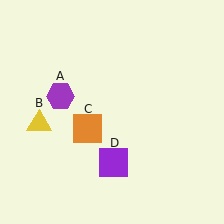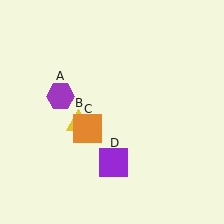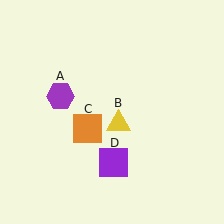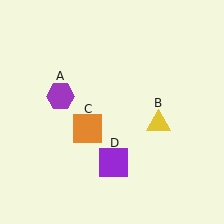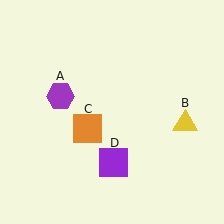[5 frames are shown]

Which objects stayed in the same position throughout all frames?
Purple hexagon (object A) and orange square (object C) and purple square (object D) remained stationary.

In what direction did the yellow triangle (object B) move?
The yellow triangle (object B) moved right.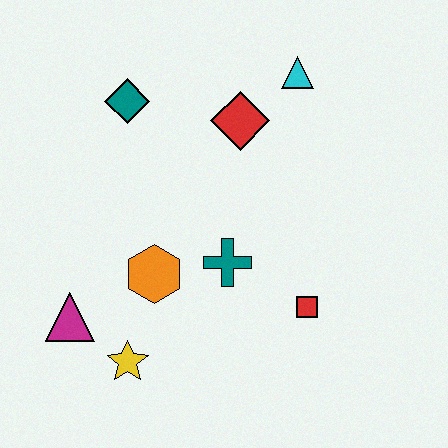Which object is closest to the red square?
The teal cross is closest to the red square.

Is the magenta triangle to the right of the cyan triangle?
No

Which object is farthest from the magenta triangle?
The cyan triangle is farthest from the magenta triangle.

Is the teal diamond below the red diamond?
No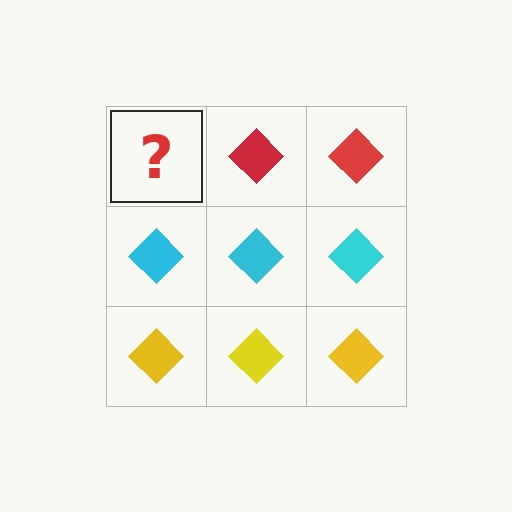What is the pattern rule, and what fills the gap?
The rule is that each row has a consistent color. The gap should be filled with a red diamond.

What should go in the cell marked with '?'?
The missing cell should contain a red diamond.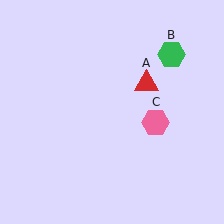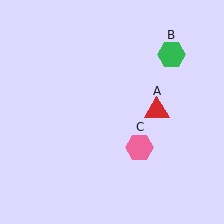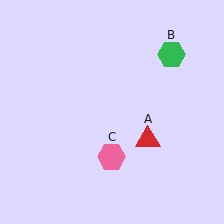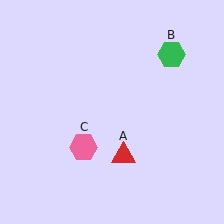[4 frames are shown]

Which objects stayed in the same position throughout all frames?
Green hexagon (object B) remained stationary.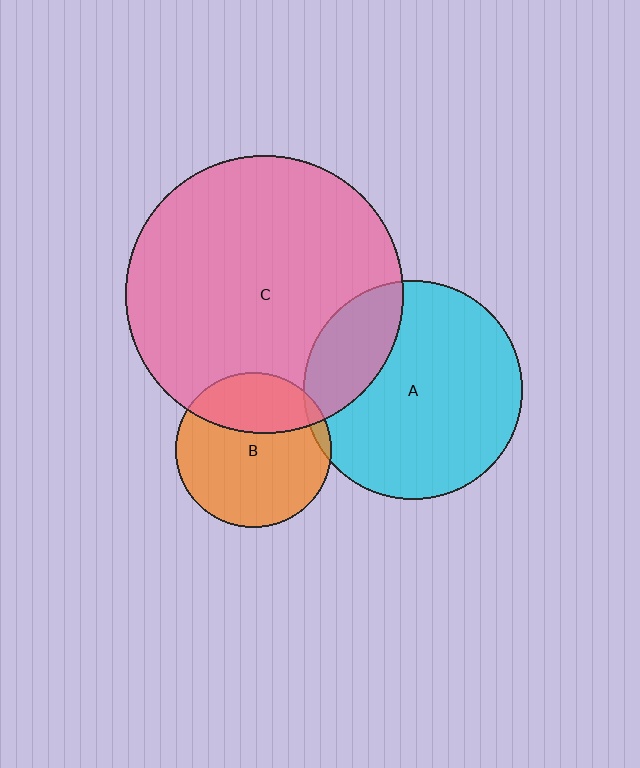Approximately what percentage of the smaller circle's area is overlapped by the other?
Approximately 30%.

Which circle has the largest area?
Circle C (pink).